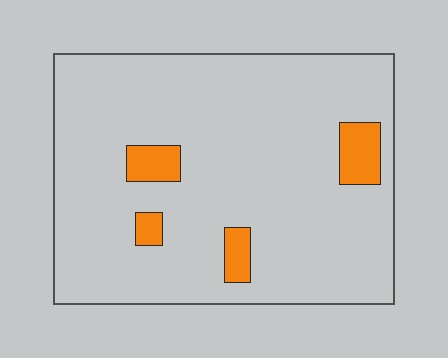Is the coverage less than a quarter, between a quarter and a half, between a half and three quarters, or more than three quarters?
Less than a quarter.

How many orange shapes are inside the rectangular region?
4.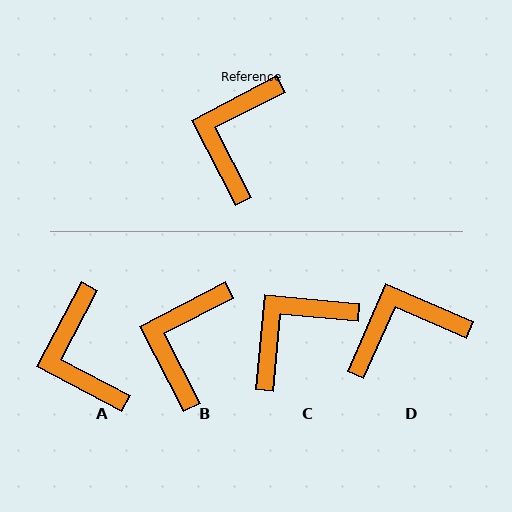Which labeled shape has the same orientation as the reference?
B.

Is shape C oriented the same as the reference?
No, it is off by about 33 degrees.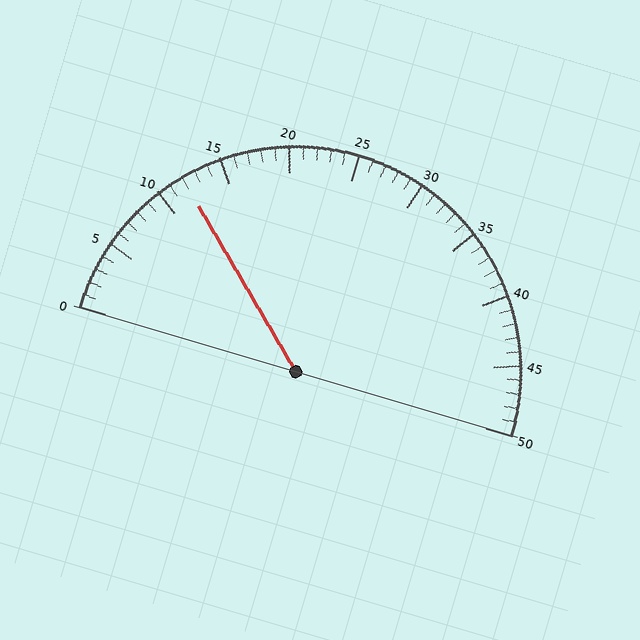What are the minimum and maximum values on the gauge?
The gauge ranges from 0 to 50.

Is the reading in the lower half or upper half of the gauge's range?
The reading is in the lower half of the range (0 to 50).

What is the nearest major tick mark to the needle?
The nearest major tick mark is 10.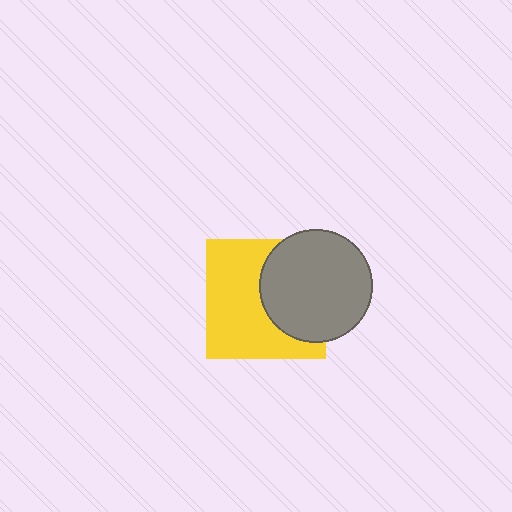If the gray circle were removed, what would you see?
You would see the complete yellow square.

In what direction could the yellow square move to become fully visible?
The yellow square could move left. That would shift it out from behind the gray circle entirely.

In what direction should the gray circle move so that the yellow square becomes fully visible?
The gray circle should move right. That is the shortest direction to clear the overlap and leave the yellow square fully visible.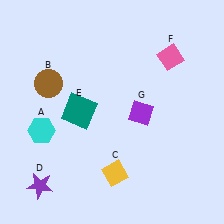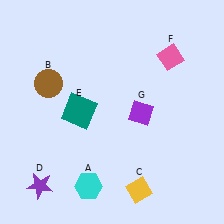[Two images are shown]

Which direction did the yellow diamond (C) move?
The yellow diamond (C) moved right.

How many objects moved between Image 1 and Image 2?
2 objects moved between the two images.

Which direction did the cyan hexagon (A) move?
The cyan hexagon (A) moved down.